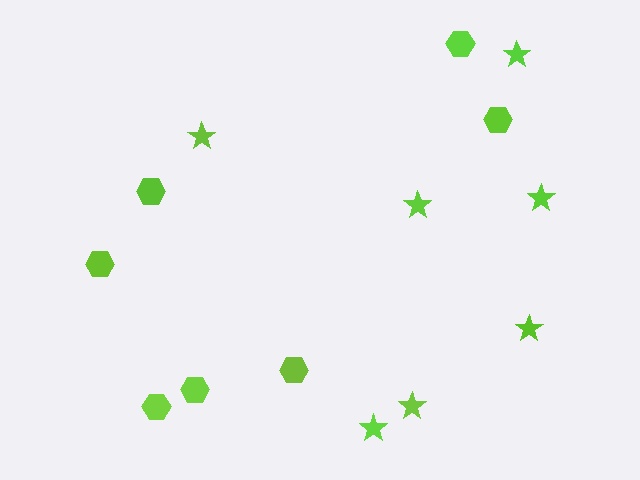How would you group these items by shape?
There are 2 groups: one group of stars (7) and one group of hexagons (7).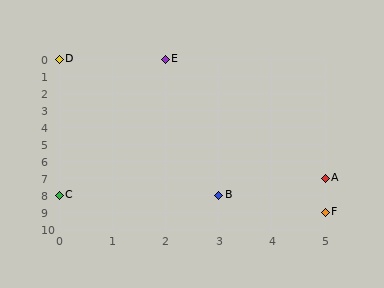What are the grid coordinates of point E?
Point E is at grid coordinates (2, 0).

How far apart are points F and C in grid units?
Points F and C are 5 columns and 1 row apart (about 5.1 grid units diagonally).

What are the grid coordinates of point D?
Point D is at grid coordinates (0, 0).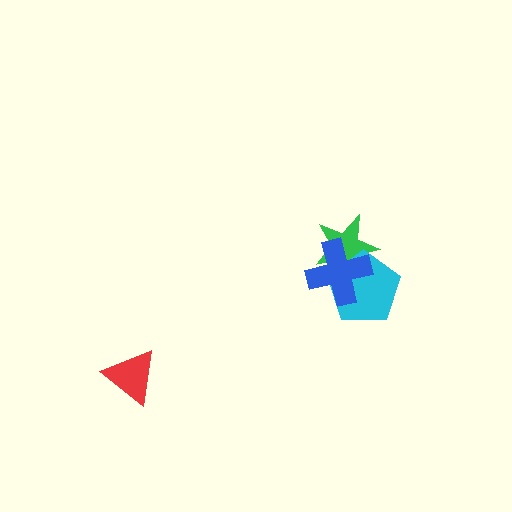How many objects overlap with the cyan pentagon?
2 objects overlap with the cyan pentagon.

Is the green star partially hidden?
Yes, it is partially covered by another shape.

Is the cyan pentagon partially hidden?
Yes, it is partially covered by another shape.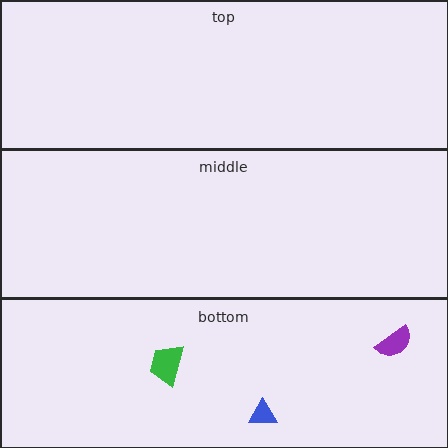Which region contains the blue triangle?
The bottom region.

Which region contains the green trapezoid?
The bottom region.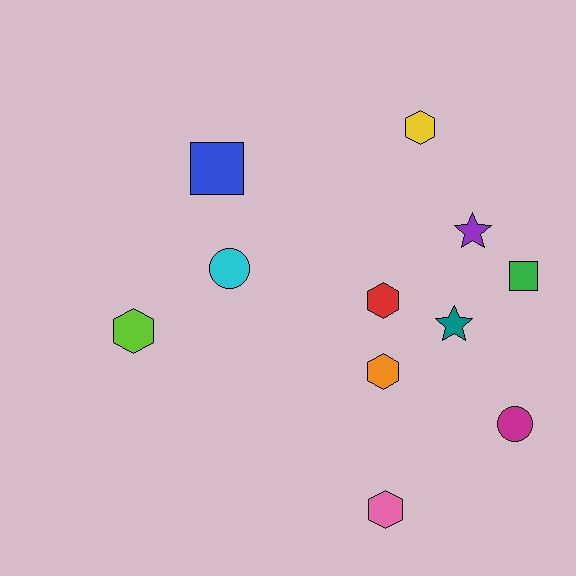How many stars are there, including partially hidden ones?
There are 2 stars.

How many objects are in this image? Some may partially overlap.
There are 11 objects.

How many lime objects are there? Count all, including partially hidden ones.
There is 1 lime object.